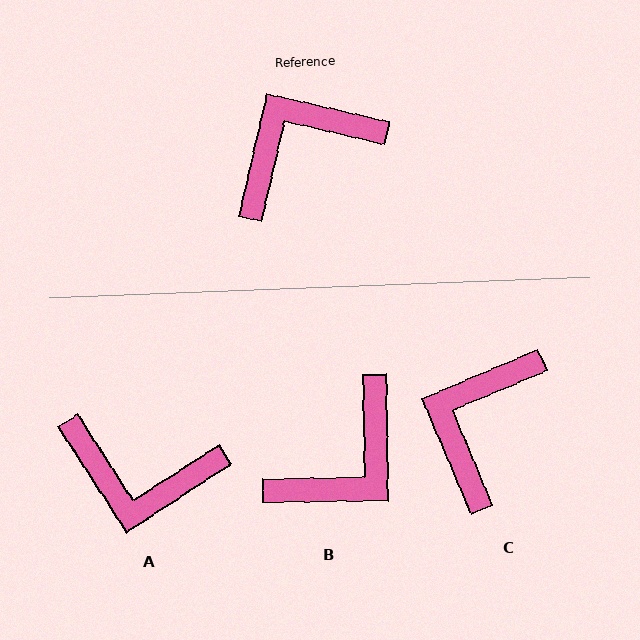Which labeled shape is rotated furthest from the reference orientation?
B, about 166 degrees away.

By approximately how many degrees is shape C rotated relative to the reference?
Approximately 36 degrees counter-clockwise.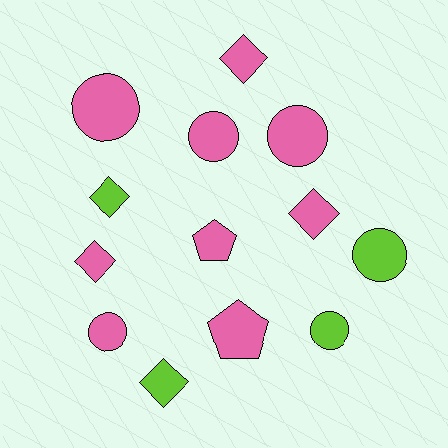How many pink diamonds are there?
There are 3 pink diamonds.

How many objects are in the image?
There are 13 objects.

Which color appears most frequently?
Pink, with 9 objects.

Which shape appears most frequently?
Circle, with 6 objects.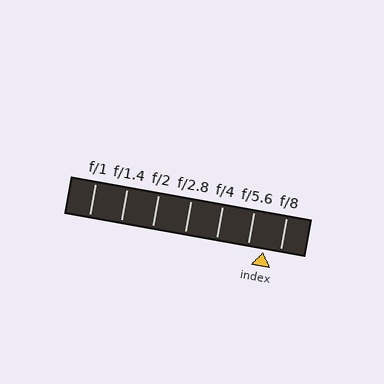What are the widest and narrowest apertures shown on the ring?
The widest aperture shown is f/1 and the narrowest is f/8.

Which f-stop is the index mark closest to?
The index mark is closest to f/5.6.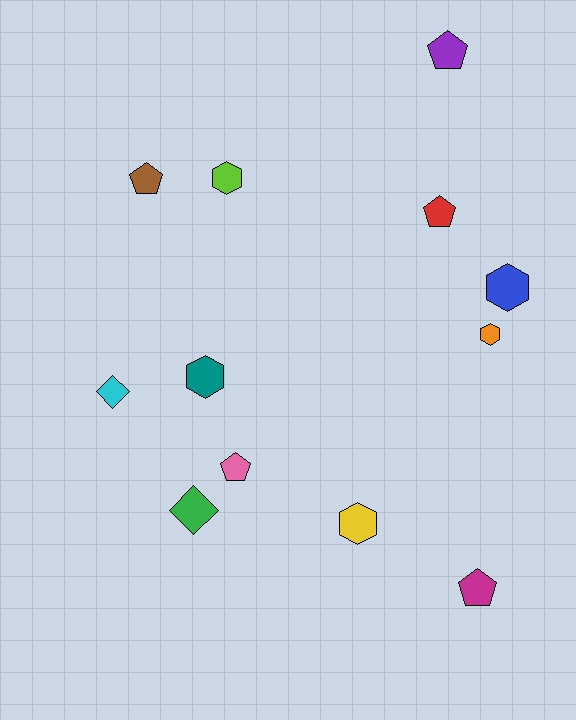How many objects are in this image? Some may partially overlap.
There are 12 objects.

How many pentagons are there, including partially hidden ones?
There are 5 pentagons.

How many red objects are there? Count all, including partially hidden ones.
There is 1 red object.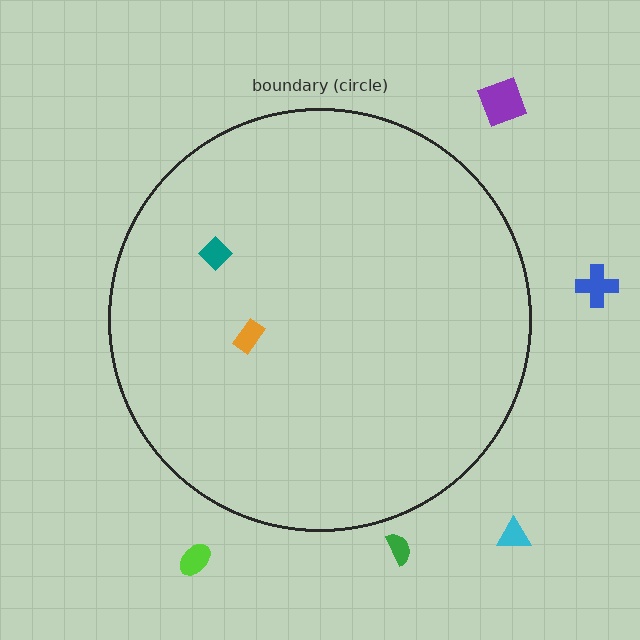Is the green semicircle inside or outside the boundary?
Outside.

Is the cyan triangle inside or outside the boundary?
Outside.